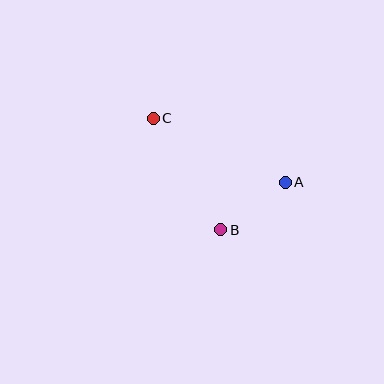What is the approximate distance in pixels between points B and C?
The distance between B and C is approximately 130 pixels.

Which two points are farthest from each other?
Points A and C are farthest from each other.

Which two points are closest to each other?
Points A and B are closest to each other.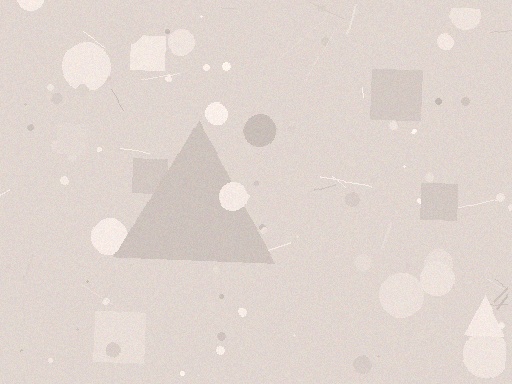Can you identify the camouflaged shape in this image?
The camouflaged shape is a triangle.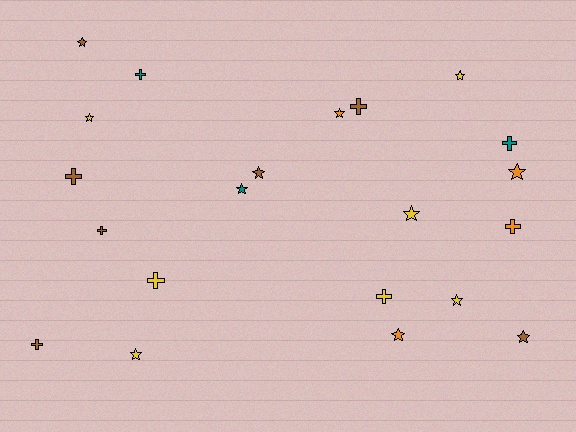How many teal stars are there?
There is 1 teal star.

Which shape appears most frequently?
Star, with 12 objects.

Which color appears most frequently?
Yellow, with 7 objects.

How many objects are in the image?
There are 21 objects.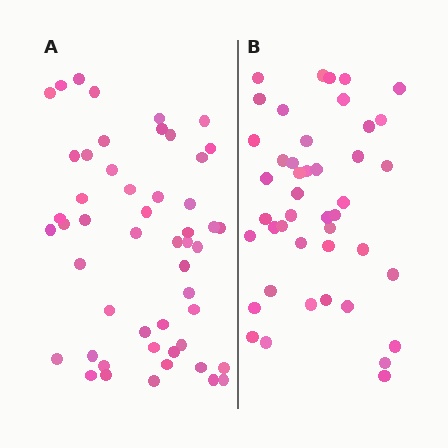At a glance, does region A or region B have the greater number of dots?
Region A (the left region) has more dots.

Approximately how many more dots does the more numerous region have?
Region A has roughly 8 or so more dots than region B.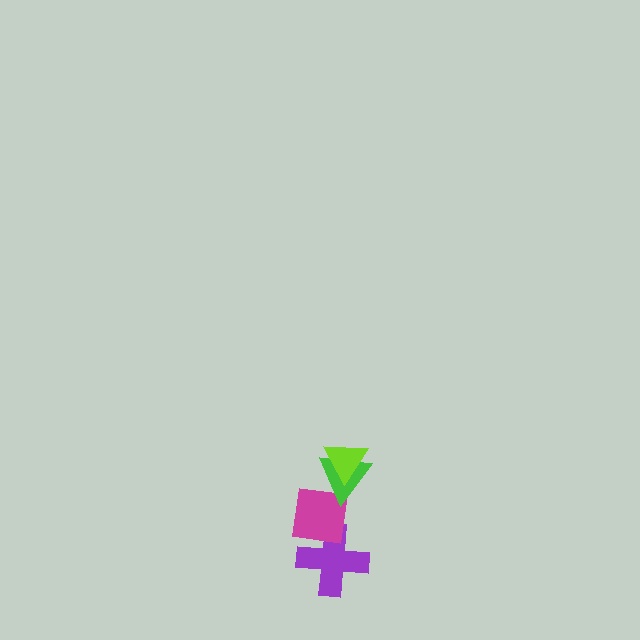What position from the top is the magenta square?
The magenta square is 3rd from the top.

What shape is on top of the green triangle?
The lime triangle is on top of the green triangle.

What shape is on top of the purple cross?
The magenta square is on top of the purple cross.